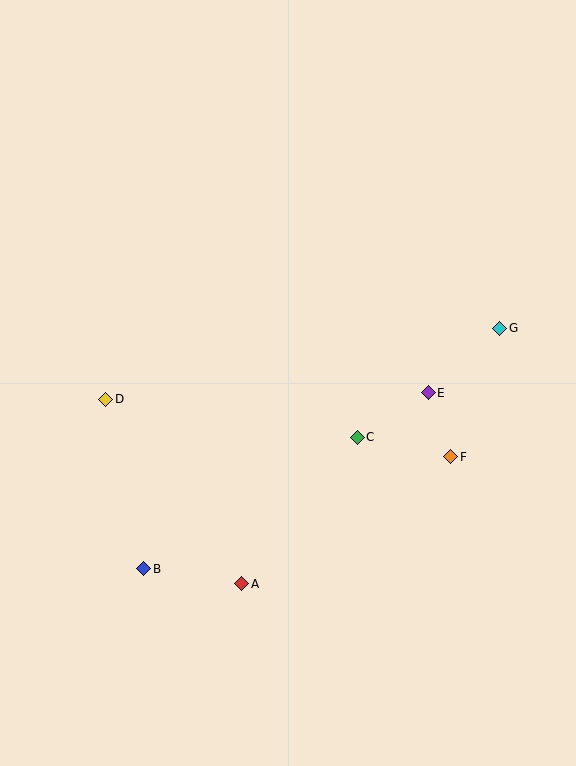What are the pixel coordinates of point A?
Point A is at (242, 584).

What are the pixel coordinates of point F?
Point F is at (451, 457).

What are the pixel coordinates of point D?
Point D is at (106, 399).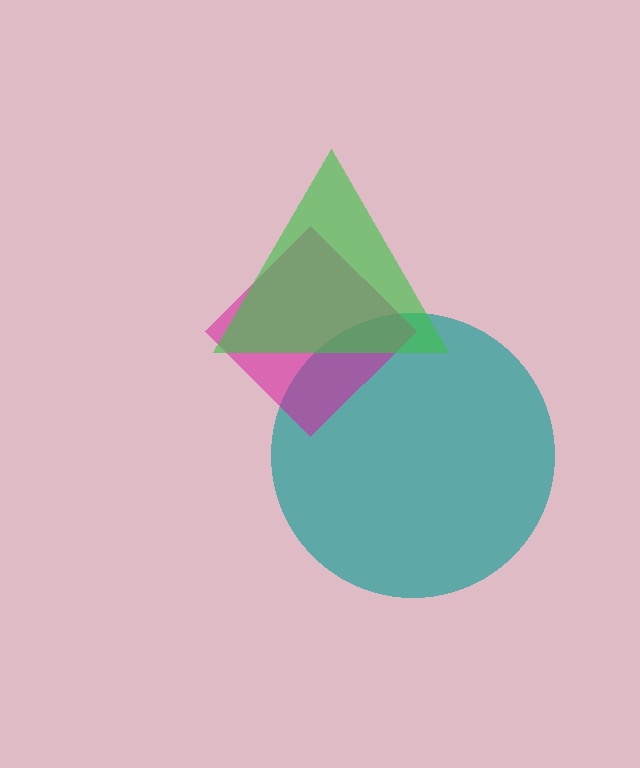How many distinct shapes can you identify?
There are 3 distinct shapes: a teal circle, a magenta diamond, a green triangle.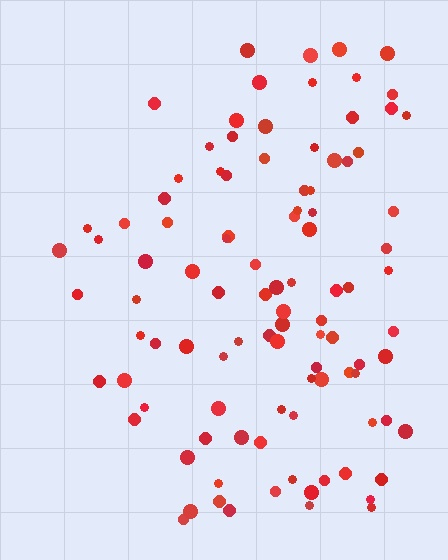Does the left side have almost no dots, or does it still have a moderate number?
Still a moderate number, just noticeably fewer than the right.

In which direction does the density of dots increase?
From left to right, with the right side densest.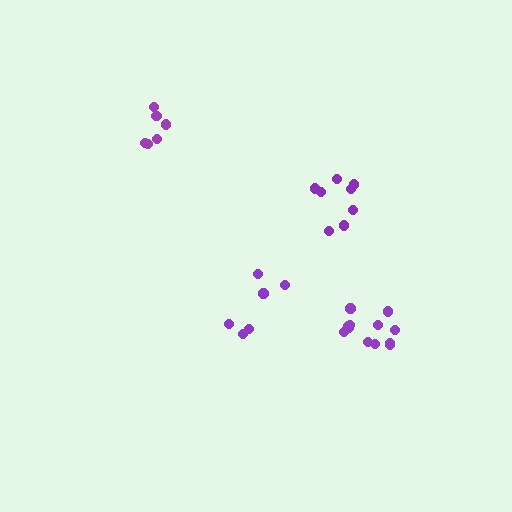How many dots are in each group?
Group 1: 6 dots, Group 2: 6 dots, Group 3: 12 dots, Group 4: 8 dots (32 total).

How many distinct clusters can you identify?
There are 4 distinct clusters.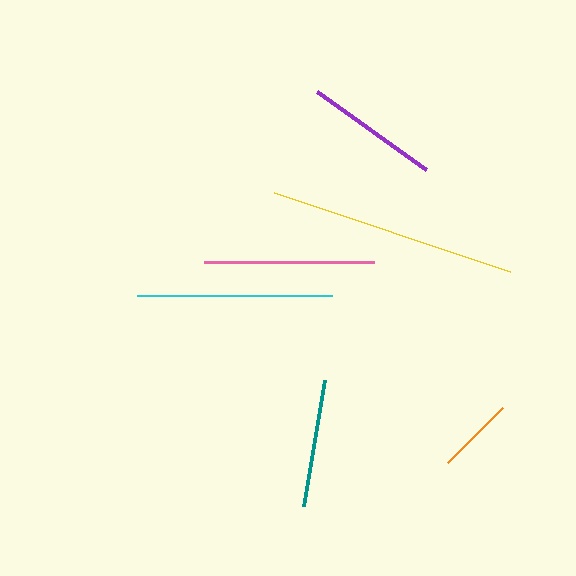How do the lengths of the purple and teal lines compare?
The purple and teal lines are approximately the same length.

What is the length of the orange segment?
The orange segment is approximately 77 pixels long.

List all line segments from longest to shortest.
From longest to shortest: yellow, cyan, pink, purple, teal, orange.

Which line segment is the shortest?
The orange line is the shortest at approximately 77 pixels.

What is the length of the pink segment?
The pink segment is approximately 170 pixels long.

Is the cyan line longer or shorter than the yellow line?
The yellow line is longer than the cyan line.